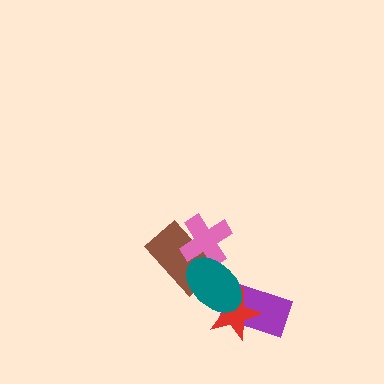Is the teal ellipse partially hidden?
No, no other shape covers it.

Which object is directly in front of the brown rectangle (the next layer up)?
The pink cross is directly in front of the brown rectangle.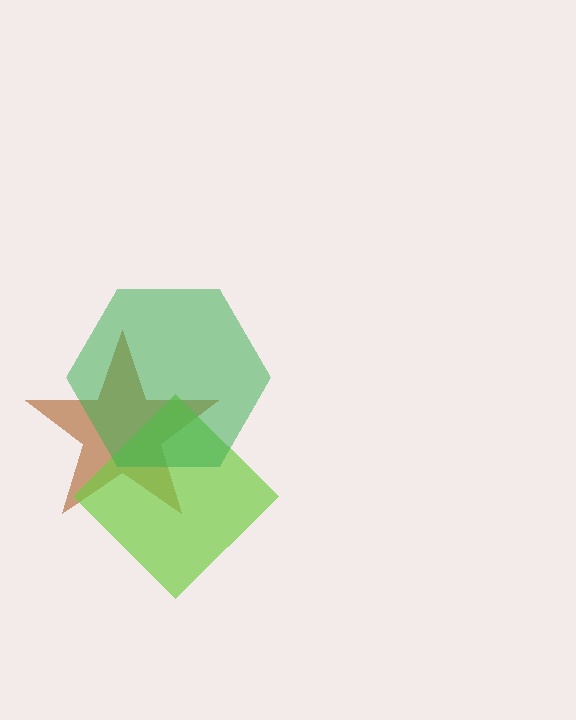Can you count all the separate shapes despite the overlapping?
Yes, there are 3 separate shapes.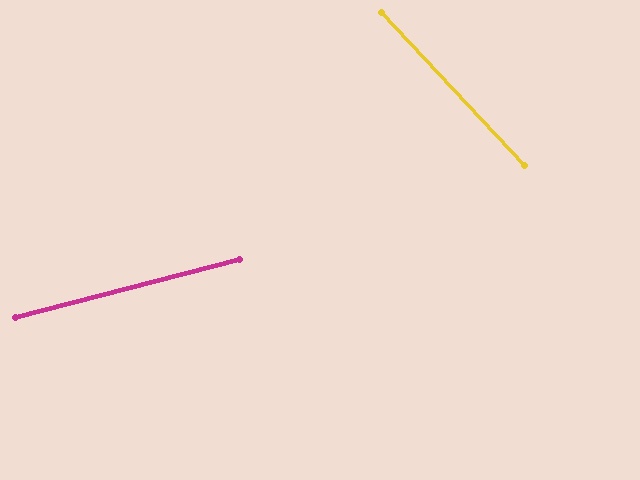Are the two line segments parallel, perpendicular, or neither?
Neither parallel nor perpendicular — they differ by about 61°.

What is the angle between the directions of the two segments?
Approximately 61 degrees.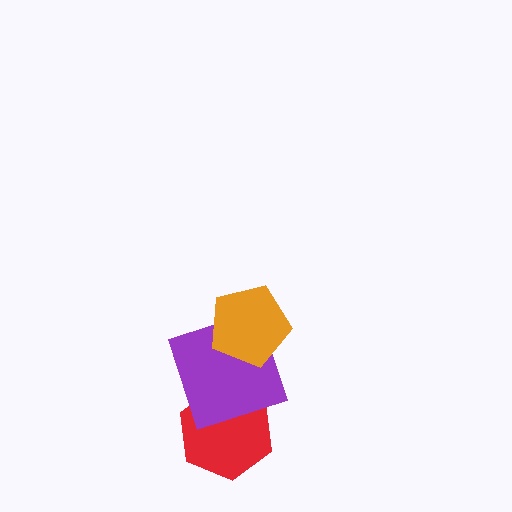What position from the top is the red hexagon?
The red hexagon is 3rd from the top.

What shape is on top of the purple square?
The orange pentagon is on top of the purple square.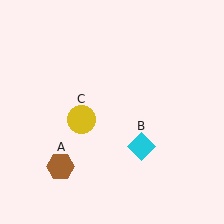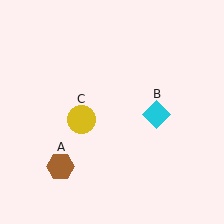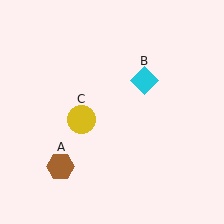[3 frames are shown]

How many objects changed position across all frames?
1 object changed position: cyan diamond (object B).